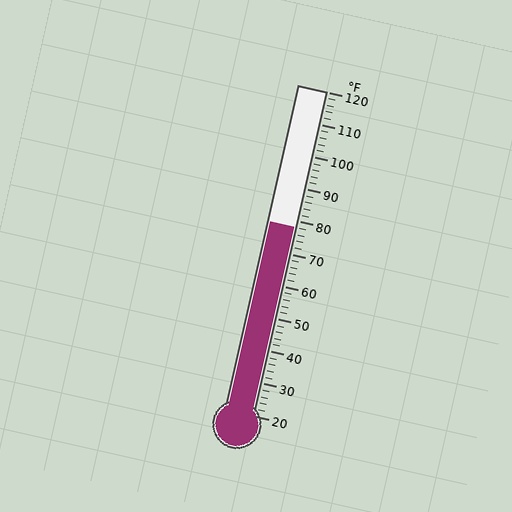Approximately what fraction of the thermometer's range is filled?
The thermometer is filled to approximately 60% of its range.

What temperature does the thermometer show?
The thermometer shows approximately 78°F.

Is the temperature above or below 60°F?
The temperature is above 60°F.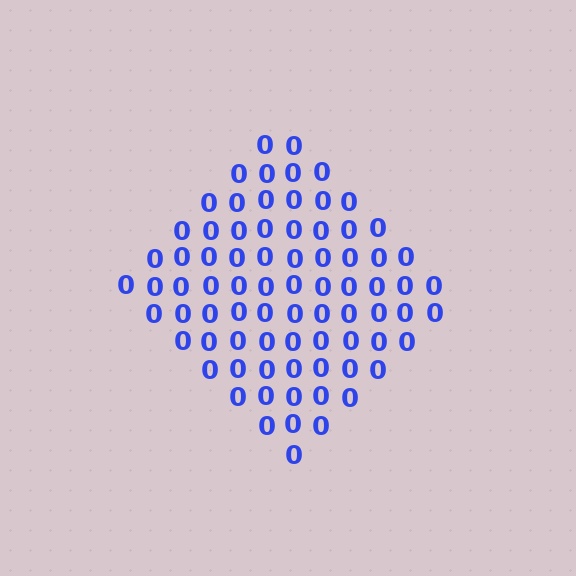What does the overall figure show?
The overall figure shows a diamond.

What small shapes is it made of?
It is made of small digit 0's.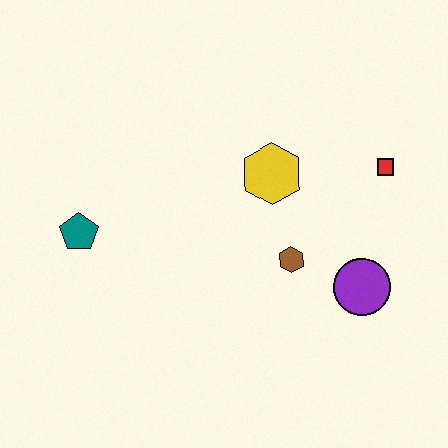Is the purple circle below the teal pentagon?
Yes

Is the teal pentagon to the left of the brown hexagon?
Yes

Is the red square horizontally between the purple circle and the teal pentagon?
No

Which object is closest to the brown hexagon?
The purple circle is closest to the brown hexagon.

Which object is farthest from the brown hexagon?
The teal pentagon is farthest from the brown hexagon.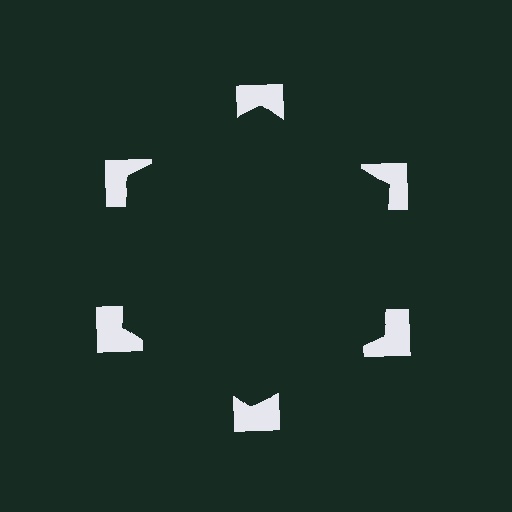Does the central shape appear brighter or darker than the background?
It typically appears slightly darker than the background, even though no actual brightness change is drawn.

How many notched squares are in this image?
There are 6 — one at each vertex of the illusory hexagon.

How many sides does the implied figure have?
6 sides.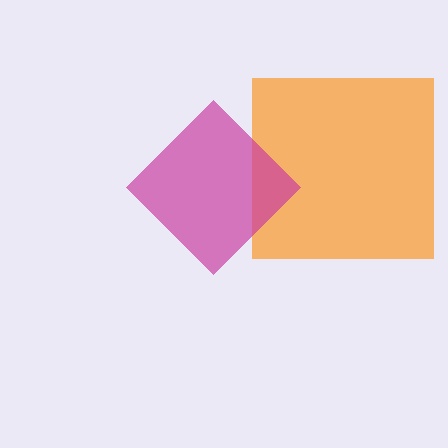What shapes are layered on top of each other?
The layered shapes are: an orange square, a magenta diamond.